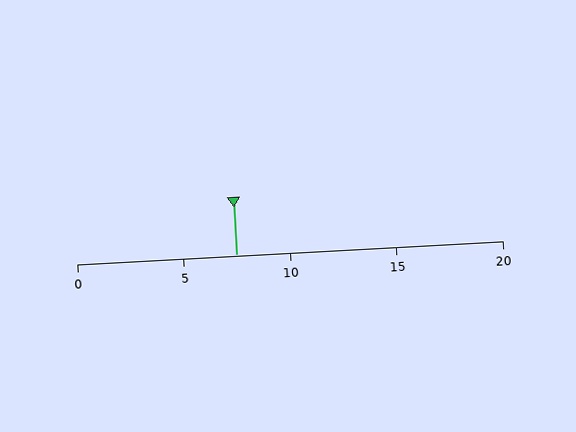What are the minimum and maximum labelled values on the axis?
The axis runs from 0 to 20.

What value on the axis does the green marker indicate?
The marker indicates approximately 7.5.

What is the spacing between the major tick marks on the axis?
The major ticks are spaced 5 apart.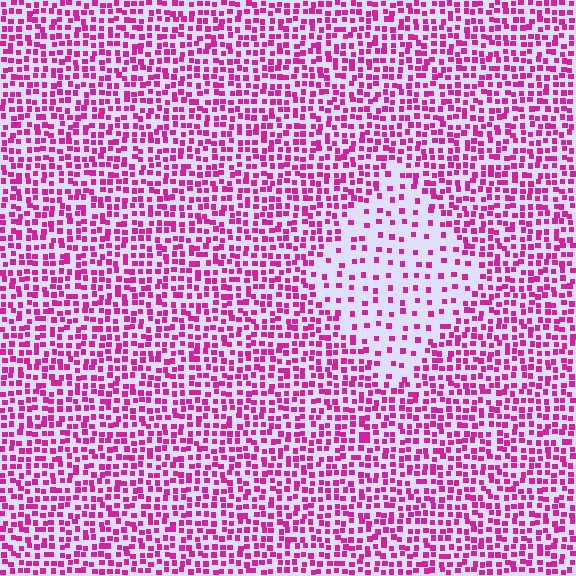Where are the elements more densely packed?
The elements are more densely packed outside the diamond boundary.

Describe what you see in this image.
The image contains small magenta elements arranged at two different densities. A diamond-shaped region is visible where the elements are less densely packed than the surrounding area.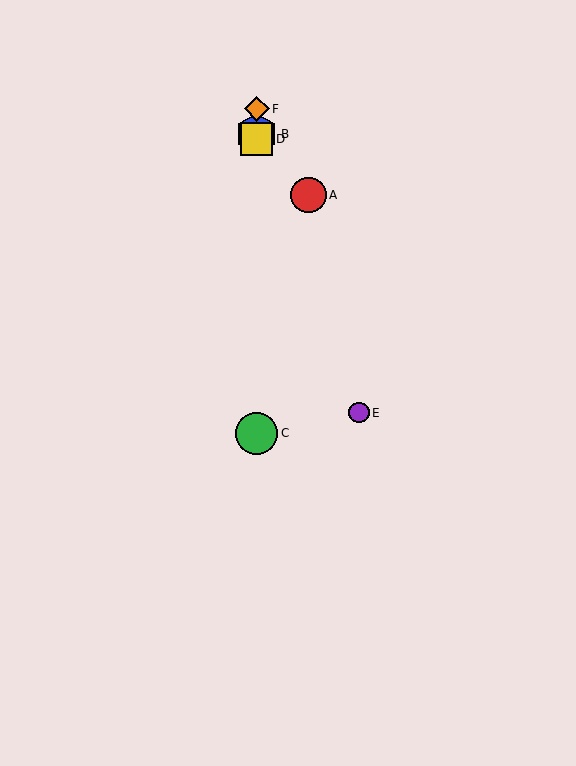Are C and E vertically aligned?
No, C is at x≈257 and E is at x≈359.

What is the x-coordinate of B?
Object B is at x≈257.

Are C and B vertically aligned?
Yes, both are at x≈257.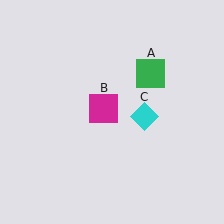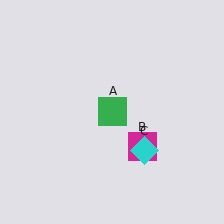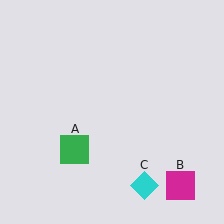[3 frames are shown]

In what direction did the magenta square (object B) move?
The magenta square (object B) moved down and to the right.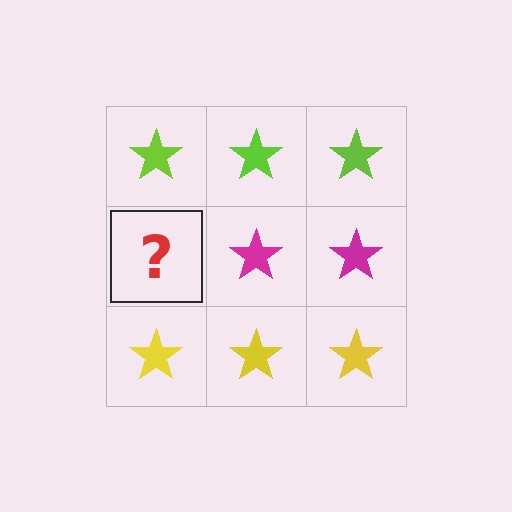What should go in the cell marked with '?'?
The missing cell should contain a magenta star.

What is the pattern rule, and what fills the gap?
The rule is that each row has a consistent color. The gap should be filled with a magenta star.